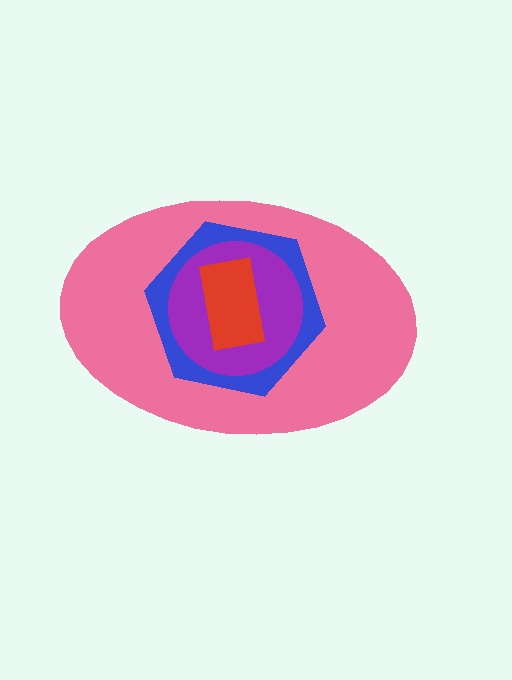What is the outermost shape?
The pink ellipse.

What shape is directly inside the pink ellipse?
The blue hexagon.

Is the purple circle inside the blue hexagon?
Yes.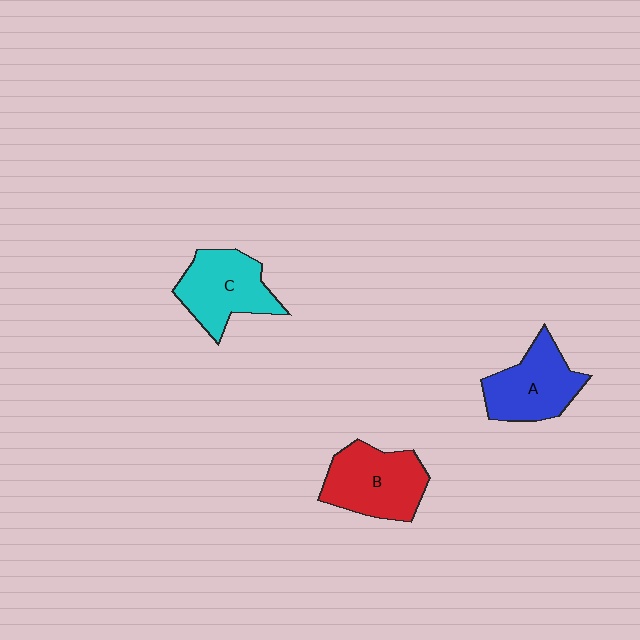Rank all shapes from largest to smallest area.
From largest to smallest: B (red), C (cyan), A (blue).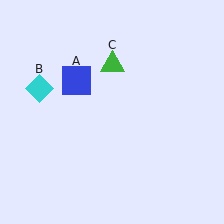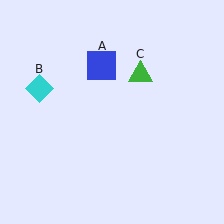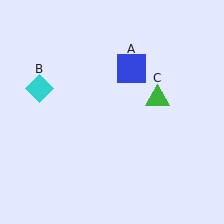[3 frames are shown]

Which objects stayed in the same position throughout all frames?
Cyan diamond (object B) remained stationary.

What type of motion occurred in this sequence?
The blue square (object A), green triangle (object C) rotated clockwise around the center of the scene.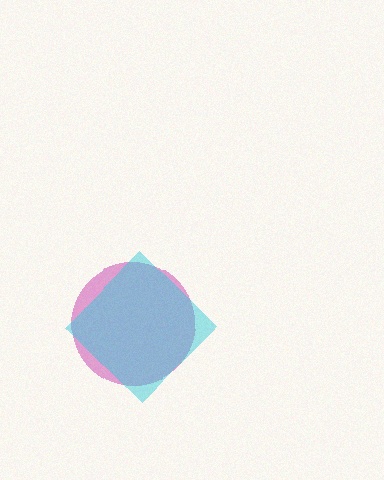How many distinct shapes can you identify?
There are 2 distinct shapes: a magenta circle, a cyan diamond.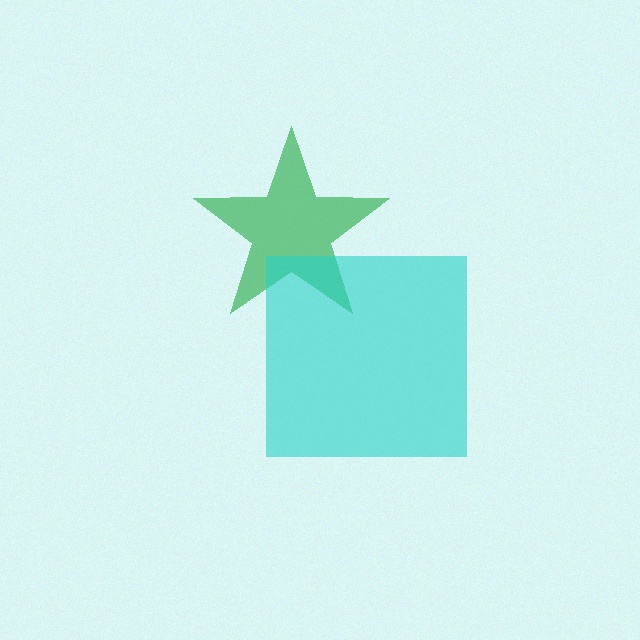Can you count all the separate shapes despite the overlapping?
Yes, there are 2 separate shapes.